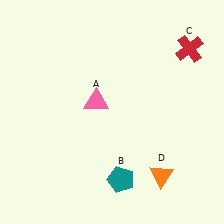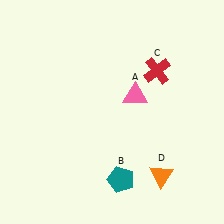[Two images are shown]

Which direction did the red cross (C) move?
The red cross (C) moved left.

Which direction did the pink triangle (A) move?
The pink triangle (A) moved right.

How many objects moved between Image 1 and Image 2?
2 objects moved between the two images.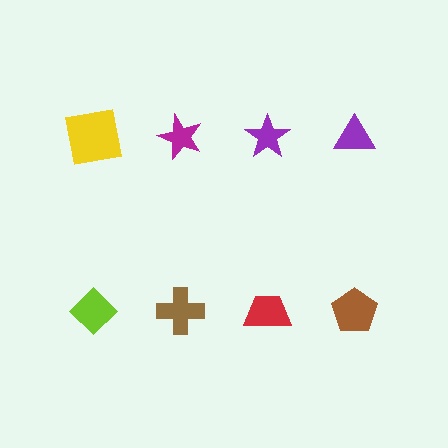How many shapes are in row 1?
4 shapes.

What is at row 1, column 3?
A purple star.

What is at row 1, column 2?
A magenta star.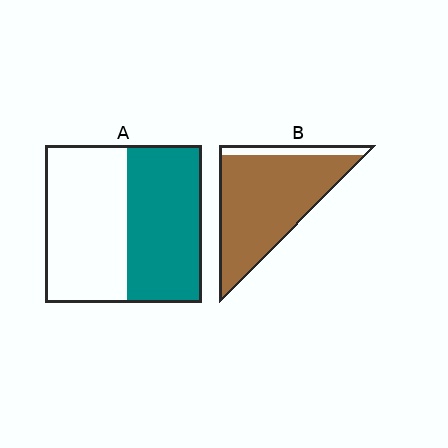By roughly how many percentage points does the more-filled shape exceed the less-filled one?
By roughly 40 percentage points (B over A).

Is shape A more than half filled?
Roughly half.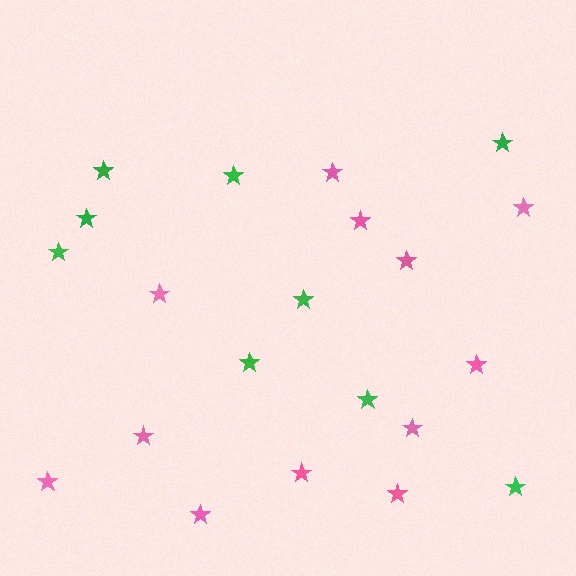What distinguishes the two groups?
There are 2 groups: one group of green stars (9) and one group of pink stars (12).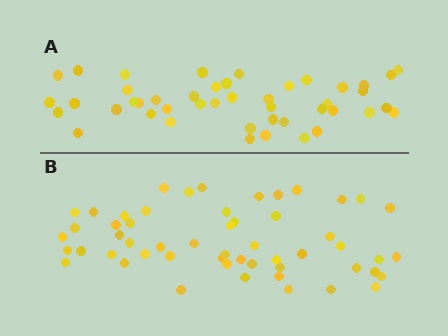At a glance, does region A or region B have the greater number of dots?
Region B (the bottom region) has more dots.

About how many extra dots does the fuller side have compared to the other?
Region B has roughly 8 or so more dots than region A.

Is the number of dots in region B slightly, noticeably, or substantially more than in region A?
Region B has only slightly more — the two regions are fairly close. The ratio is roughly 1.2 to 1.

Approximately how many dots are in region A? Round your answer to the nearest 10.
About 40 dots. (The exact count is 45, which rounds to 40.)